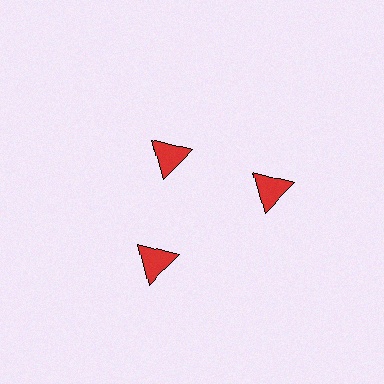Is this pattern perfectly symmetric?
No. The 3 red triangles are arranged in a ring, but one element near the 11 o'clock position is pulled inward toward the center, breaking the 3-fold rotational symmetry.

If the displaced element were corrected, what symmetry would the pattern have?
It would have 3-fold rotational symmetry — the pattern would map onto itself every 120 degrees.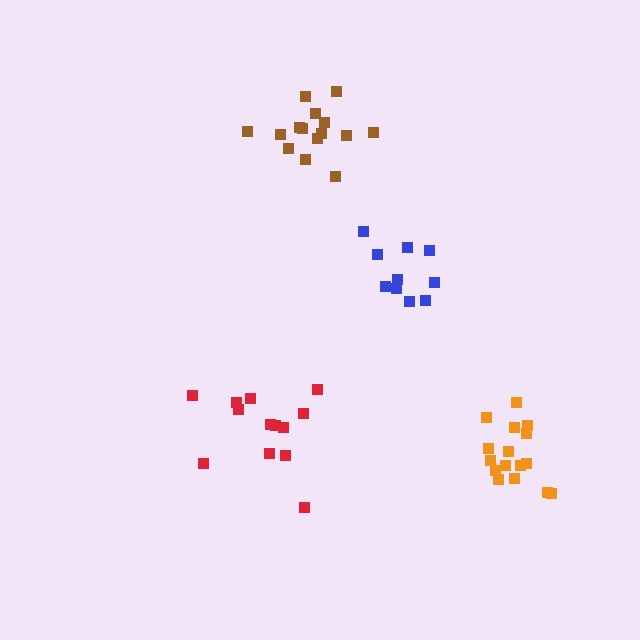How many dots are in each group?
Group 1: 16 dots, Group 2: 13 dots, Group 3: 10 dots, Group 4: 15 dots (54 total).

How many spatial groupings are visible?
There are 4 spatial groupings.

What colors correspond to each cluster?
The clusters are colored: orange, red, blue, brown.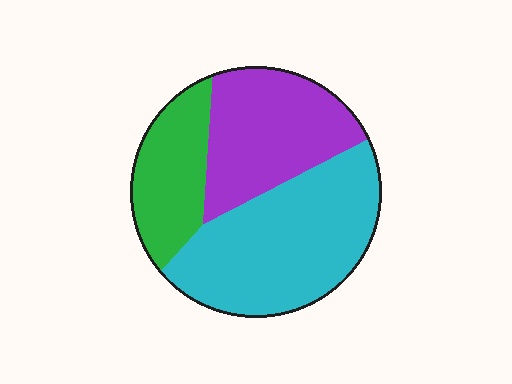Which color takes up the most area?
Cyan, at roughly 45%.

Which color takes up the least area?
Green, at roughly 20%.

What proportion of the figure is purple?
Purple takes up between a quarter and a half of the figure.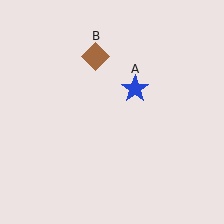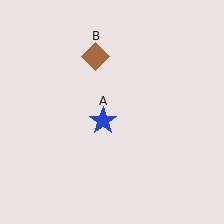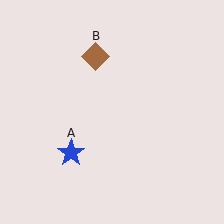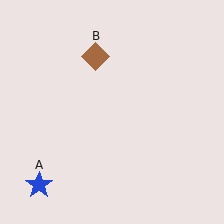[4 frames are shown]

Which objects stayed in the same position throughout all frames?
Brown diamond (object B) remained stationary.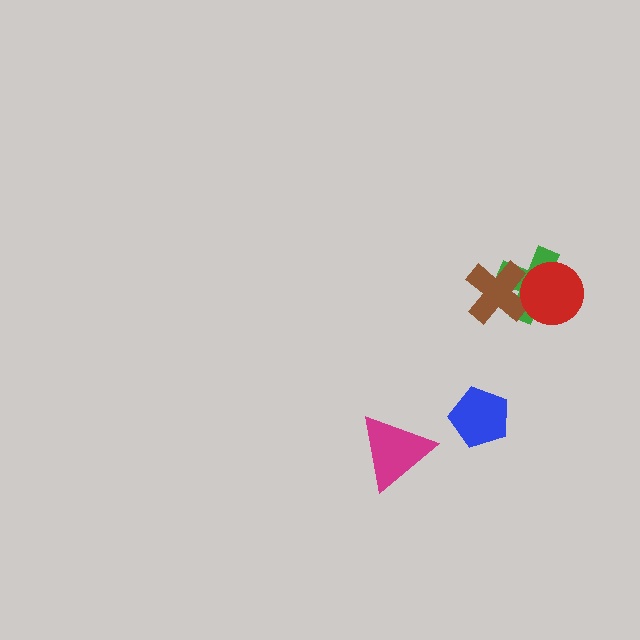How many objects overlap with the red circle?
2 objects overlap with the red circle.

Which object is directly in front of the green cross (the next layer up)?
The brown cross is directly in front of the green cross.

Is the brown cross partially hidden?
Yes, it is partially covered by another shape.